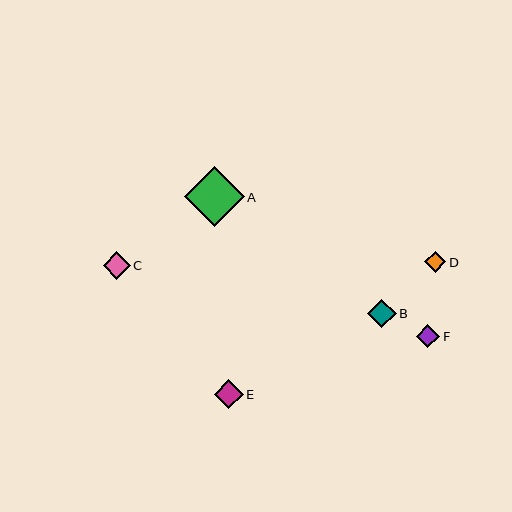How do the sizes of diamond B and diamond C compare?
Diamond B and diamond C are approximately the same size.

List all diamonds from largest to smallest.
From largest to smallest: A, E, B, C, F, D.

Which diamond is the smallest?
Diamond D is the smallest with a size of approximately 21 pixels.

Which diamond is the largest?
Diamond A is the largest with a size of approximately 59 pixels.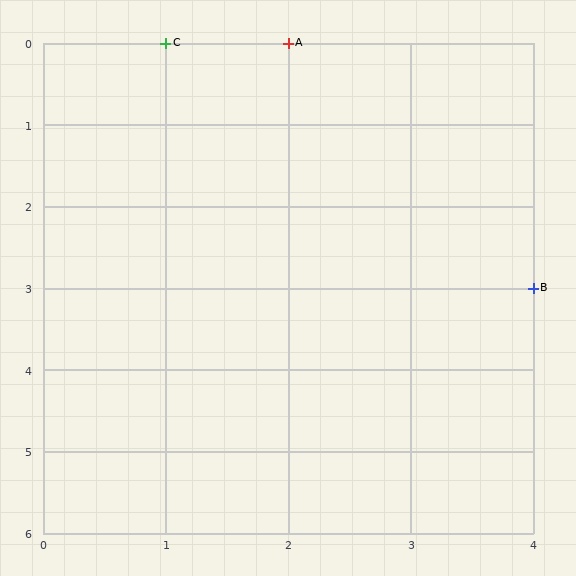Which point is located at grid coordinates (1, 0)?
Point C is at (1, 0).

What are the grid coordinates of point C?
Point C is at grid coordinates (1, 0).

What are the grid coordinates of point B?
Point B is at grid coordinates (4, 3).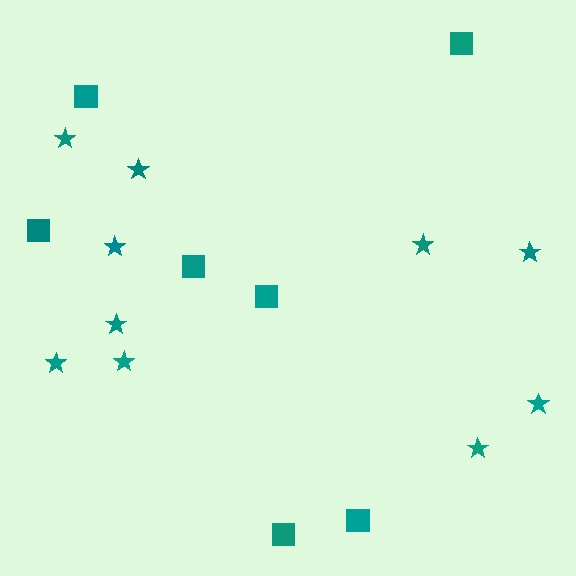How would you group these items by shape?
There are 2 groups: one group of stars (10) and one group of squares (7).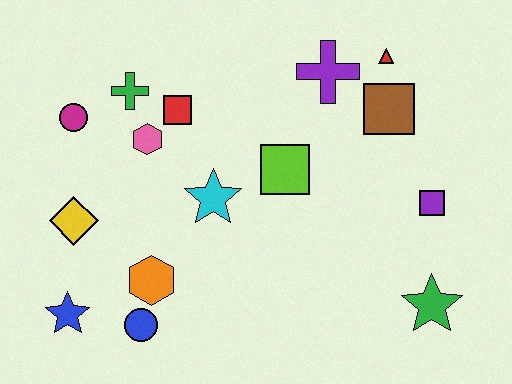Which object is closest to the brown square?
The red triangle is closest to the brown square.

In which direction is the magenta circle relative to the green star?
The magenta circle is to the left of the green star.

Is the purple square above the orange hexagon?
Yes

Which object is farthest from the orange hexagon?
The red triangle is farthest from the orange hexagon.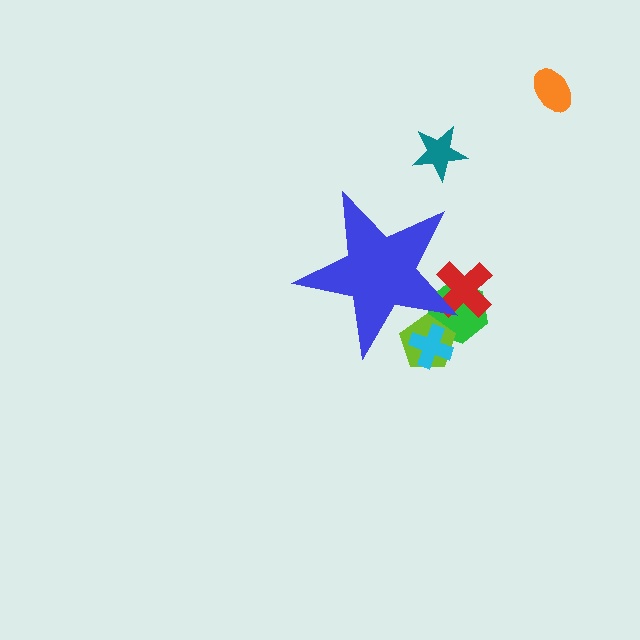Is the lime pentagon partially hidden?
Yes, the lime pentagon is partially hidden behind the blue star.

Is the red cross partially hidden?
Yes, the red cross is partially hidden behind the blue star.